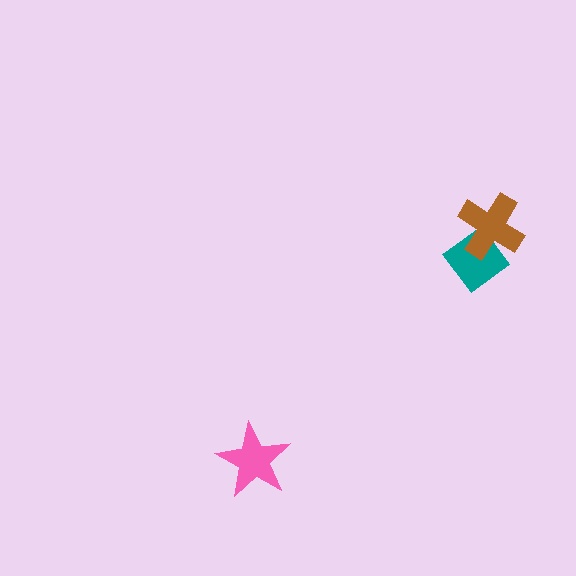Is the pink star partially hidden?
No, no other shape covers it.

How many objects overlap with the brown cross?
1 object overlaps with the brown cross.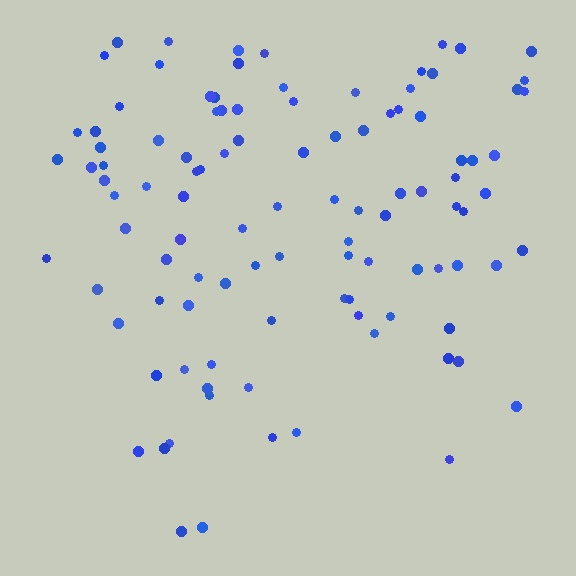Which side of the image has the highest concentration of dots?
The top.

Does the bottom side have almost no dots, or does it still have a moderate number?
Still a moderate number, just noticeably fewer than the top.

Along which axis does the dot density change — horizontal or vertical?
Vertical.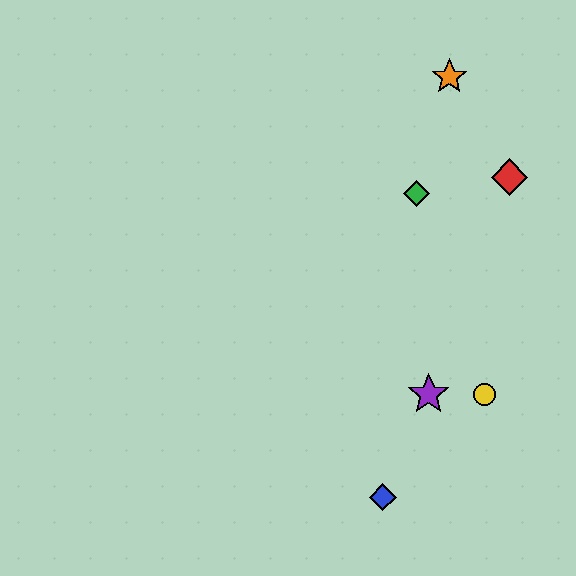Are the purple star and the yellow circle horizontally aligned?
Yes, both are at y≈394.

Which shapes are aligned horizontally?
The yellow circle, the purple star are aligned horizontally.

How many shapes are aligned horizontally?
2 shapes (the yellow circle, the purple star) are aligned horizontally.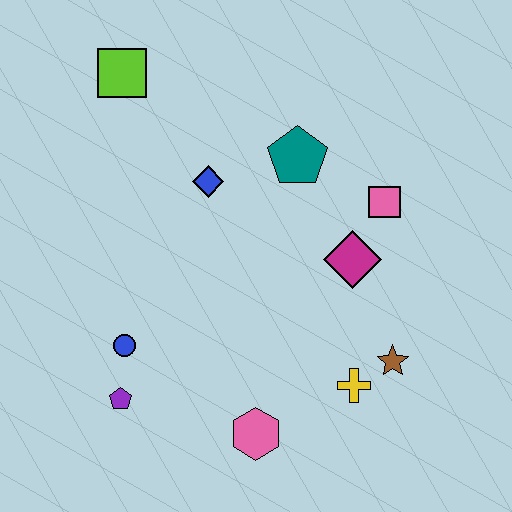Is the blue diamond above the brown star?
Yes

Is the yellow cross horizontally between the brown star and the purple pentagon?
Yes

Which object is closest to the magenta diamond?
The pink square is closest to the magenta diamond.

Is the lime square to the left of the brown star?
Yes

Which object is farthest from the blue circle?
The pink square is farthest from the blue circle.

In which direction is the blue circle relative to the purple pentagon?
The blue circle is above the purple pentagon.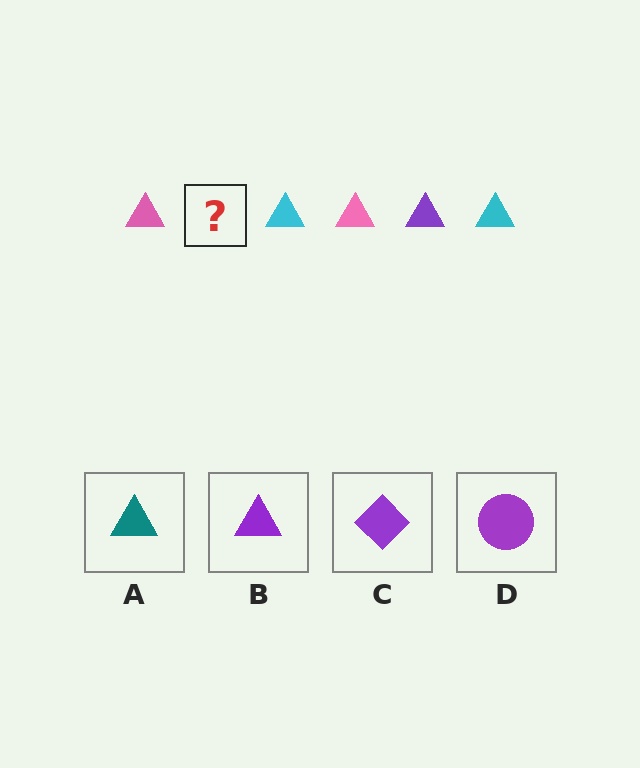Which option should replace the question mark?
Option B.